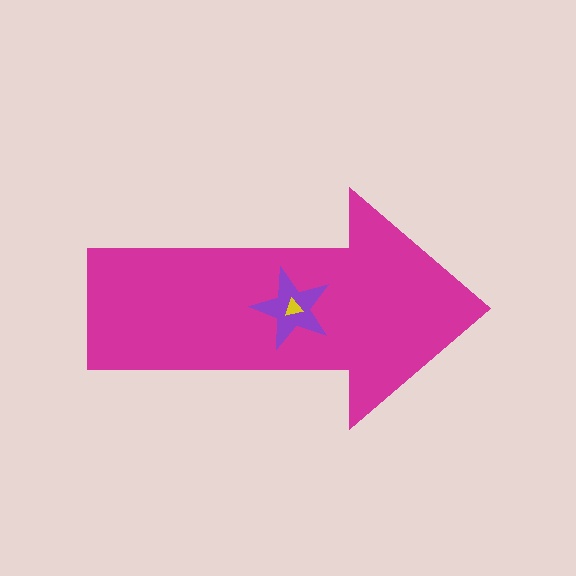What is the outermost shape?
The magenta arrow.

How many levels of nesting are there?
3.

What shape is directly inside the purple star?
The yellow triangle.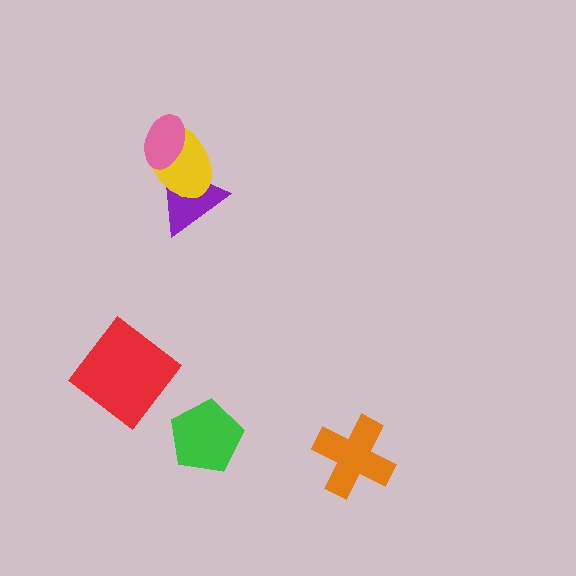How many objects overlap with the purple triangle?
2 objects overlap with the purple triangle.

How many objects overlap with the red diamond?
0 objects overlap with the red diamond.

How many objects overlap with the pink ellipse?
2 objects overlap with the pink ellipse.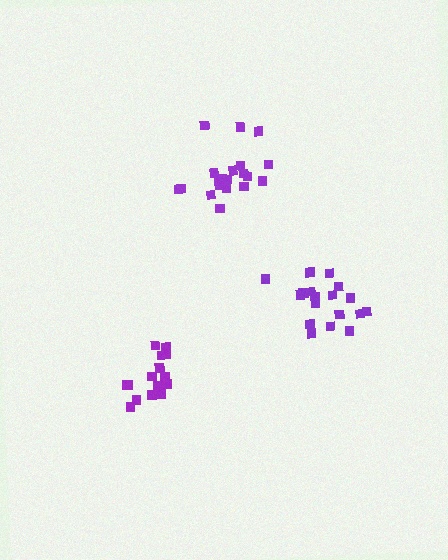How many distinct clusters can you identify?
There are 3 distinct clusters.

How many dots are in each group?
Group 1: 20 dots, Group 2: 18 dots, Group 3: 15 dots (53 total).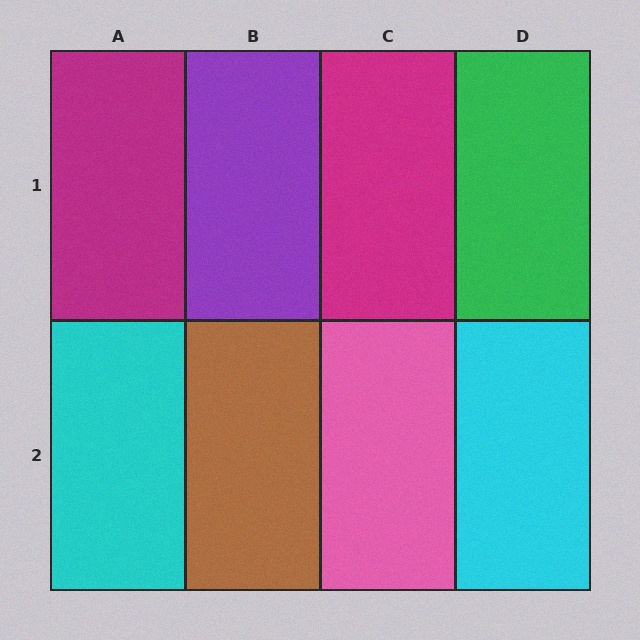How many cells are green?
1 cell is green.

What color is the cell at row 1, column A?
Magenta.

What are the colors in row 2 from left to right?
Cyan, brown, pink, cyan.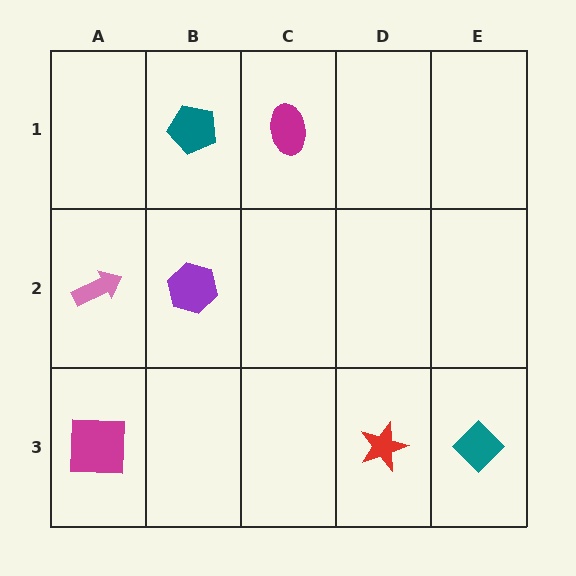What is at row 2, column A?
A pink arrow.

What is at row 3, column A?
A magenta square.